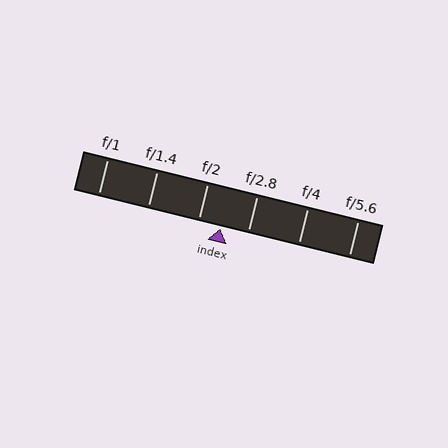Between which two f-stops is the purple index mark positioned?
The index mark is between f/2 and f/2.8.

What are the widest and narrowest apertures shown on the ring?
The widest aperture shown is f/1 and the narrowest is f/5.6.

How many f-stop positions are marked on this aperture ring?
There are 6 f-stop positions marked.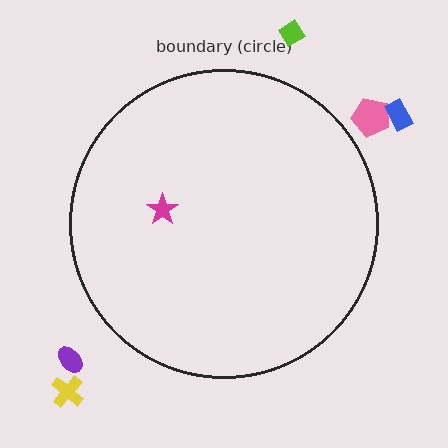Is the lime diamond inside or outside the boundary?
Outside.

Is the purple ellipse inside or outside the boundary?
Outside.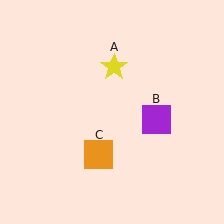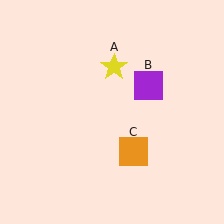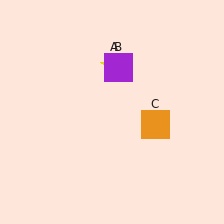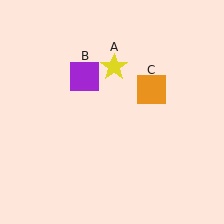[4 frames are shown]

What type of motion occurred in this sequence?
The purple square (object B), orange square (object C) rotated counterclockwise around the center of the scene.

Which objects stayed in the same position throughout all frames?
Yellow star (object A) remained stationary.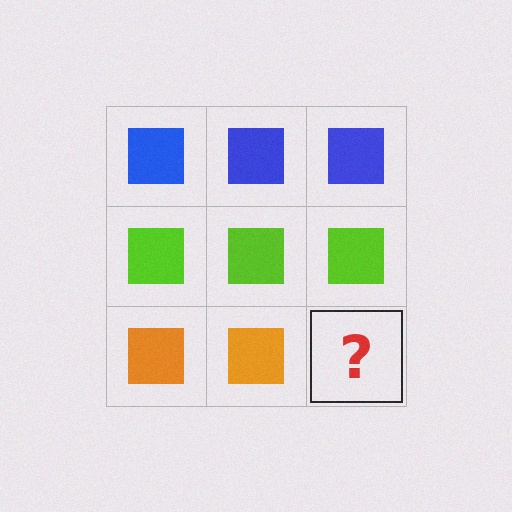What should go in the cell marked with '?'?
The missing cell should contain an orange square.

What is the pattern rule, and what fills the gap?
The rule is that each row has a consistent color. The gap should be filled with an orange square.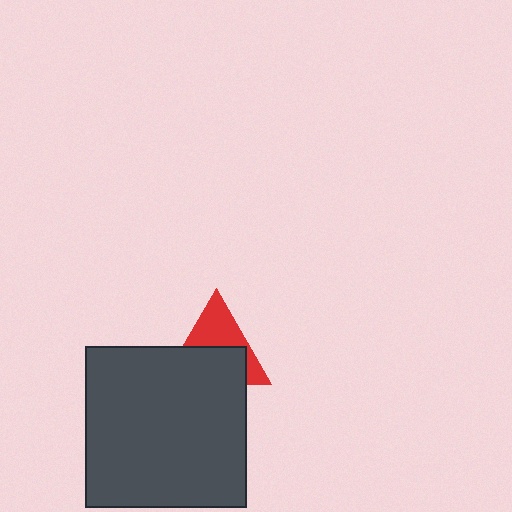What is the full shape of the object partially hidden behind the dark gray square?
The partially hidden object is a red triangle.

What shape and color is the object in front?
The object in front is a dark gray square.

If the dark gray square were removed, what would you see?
You would see the complete red triangle.